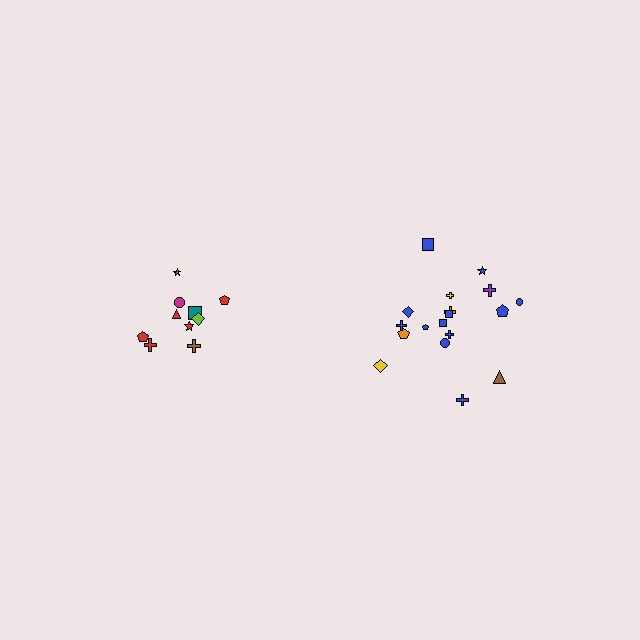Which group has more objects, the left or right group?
The right group.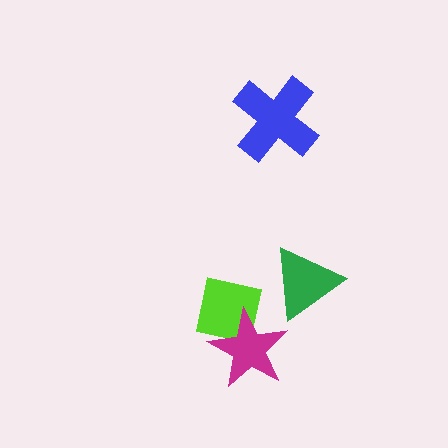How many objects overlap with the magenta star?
1 object overlaps with the magenta star.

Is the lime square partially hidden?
Yes, it is partially covered by another shape.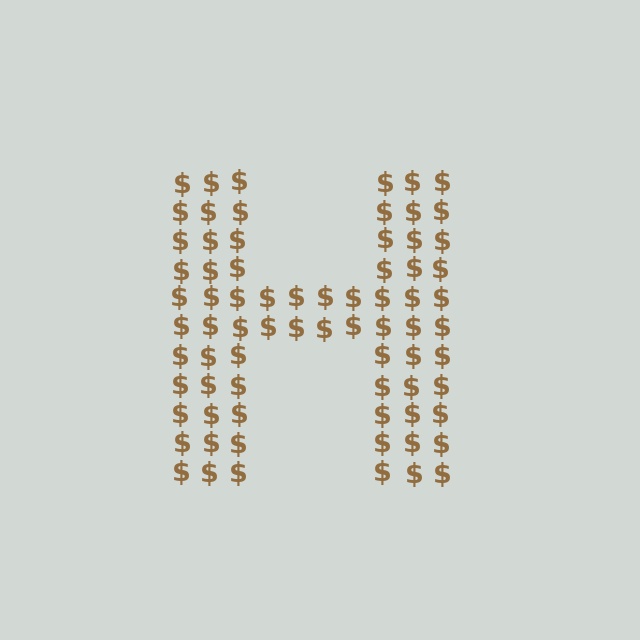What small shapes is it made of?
It is made of small dollar signs.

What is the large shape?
The large shape is the letter H.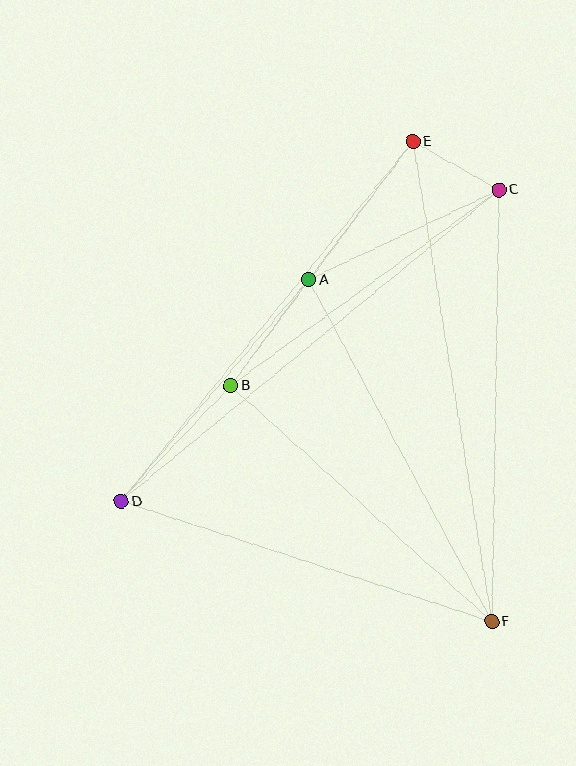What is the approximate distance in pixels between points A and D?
The distance between A and D is approximately 290 pixels.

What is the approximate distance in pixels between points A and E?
The distance between A and E is approximately 173 pixels.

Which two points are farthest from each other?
Points C and D are farthest from each other.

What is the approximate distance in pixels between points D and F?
The distance between D and F is approximately 389 pixels.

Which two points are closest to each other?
Points C and E are closest to each other.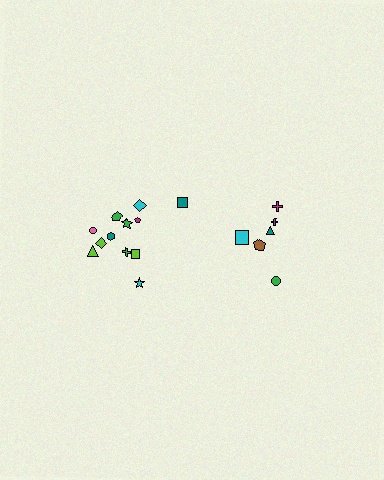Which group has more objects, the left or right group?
The left group.